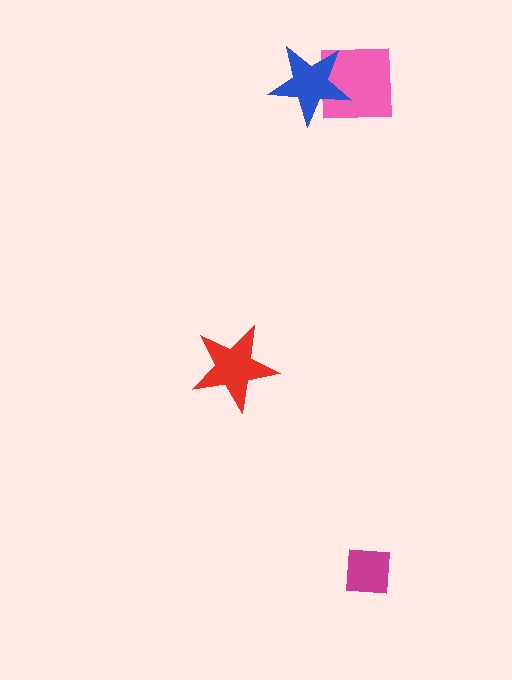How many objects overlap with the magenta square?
0 objects overlap with the magenta square.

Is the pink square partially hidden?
Yes, it is partially covered by another shape.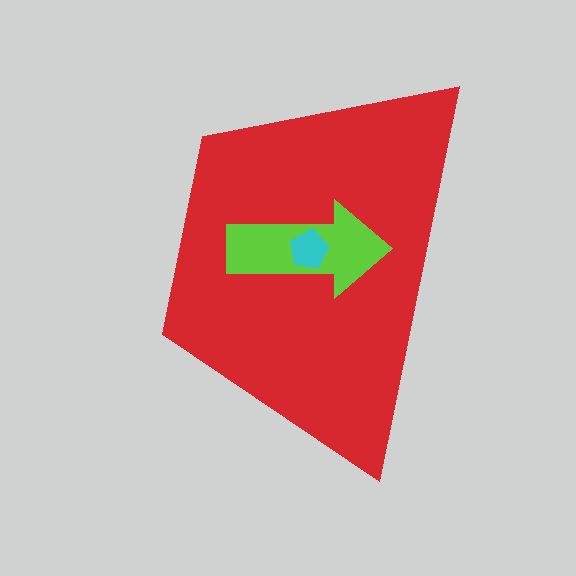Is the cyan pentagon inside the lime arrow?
Yes.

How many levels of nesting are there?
3.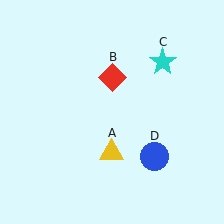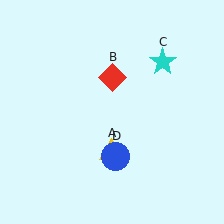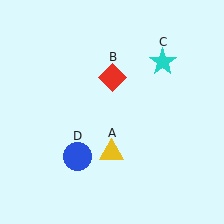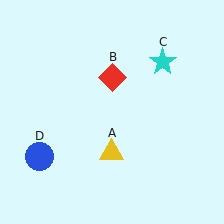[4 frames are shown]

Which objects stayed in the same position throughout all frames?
Yellow triangle (object A) and red diamond (object B) and cyan star (object C) remained stationary.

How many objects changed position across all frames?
1 object changed position: blue circle (object D).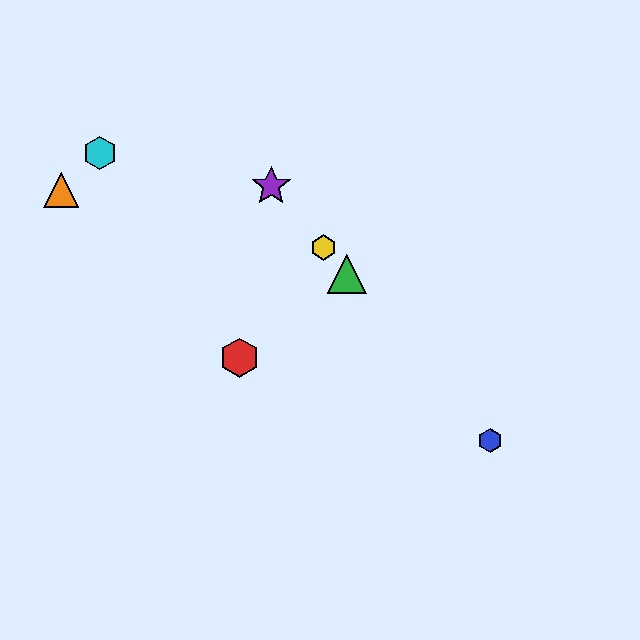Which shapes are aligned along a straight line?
The blue hexagon, the green triangle, the yellow hexagon, the purple star are aligned along a straight line.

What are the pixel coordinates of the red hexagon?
The red hexagon is at (240, 358).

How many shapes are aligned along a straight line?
4 shapes (the blue hexagon, the green triangle, the yellow hexagon, the purple star) are aligned along a straight line.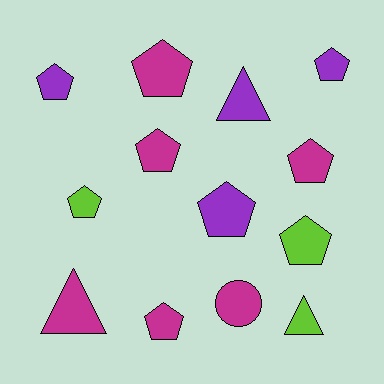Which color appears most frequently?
Magenta, with 6 objects.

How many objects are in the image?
There are 13 objects.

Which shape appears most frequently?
Pentagon, with 9 objects.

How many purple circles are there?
There are no purple circles.